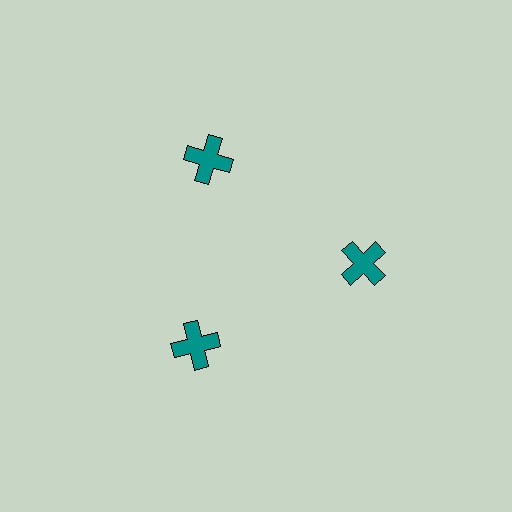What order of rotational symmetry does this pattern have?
This pattern has 3-fold rotational symmetry.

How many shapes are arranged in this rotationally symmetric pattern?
There are 3 shapes, arranged in 3 groups of 1.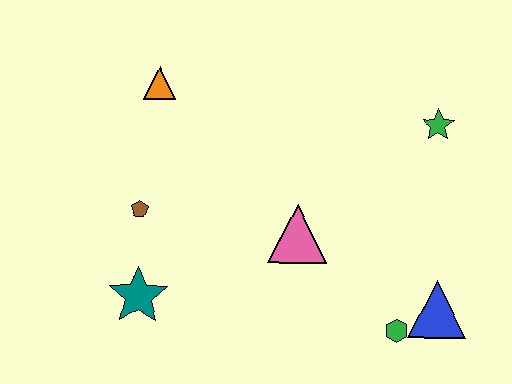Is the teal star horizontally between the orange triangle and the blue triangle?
No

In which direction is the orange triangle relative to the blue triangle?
The orange triangle is to the left of the blue triangle.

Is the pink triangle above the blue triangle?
Yes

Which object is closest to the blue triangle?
The green hexagon is closest to the blue triangle.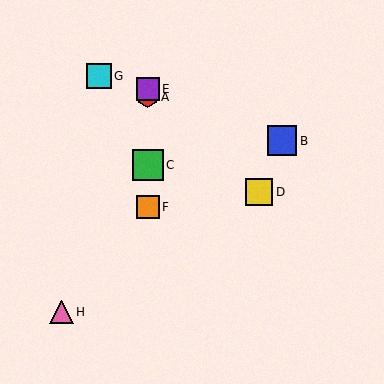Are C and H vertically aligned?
No, C is at x≈148 and H is at x≈62.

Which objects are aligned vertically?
Objects A, C, E, F are aligned vertically.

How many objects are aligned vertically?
4 objects (A, C, E, F) are aligned vertically.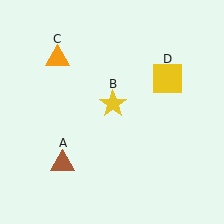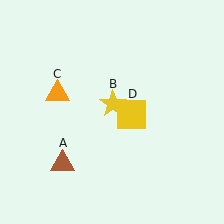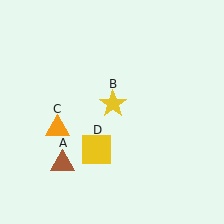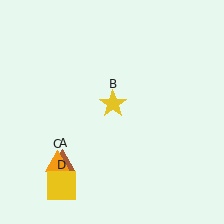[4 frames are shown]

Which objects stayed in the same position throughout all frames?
Brown triangle (object A) and yellow star (object B) remained stationary.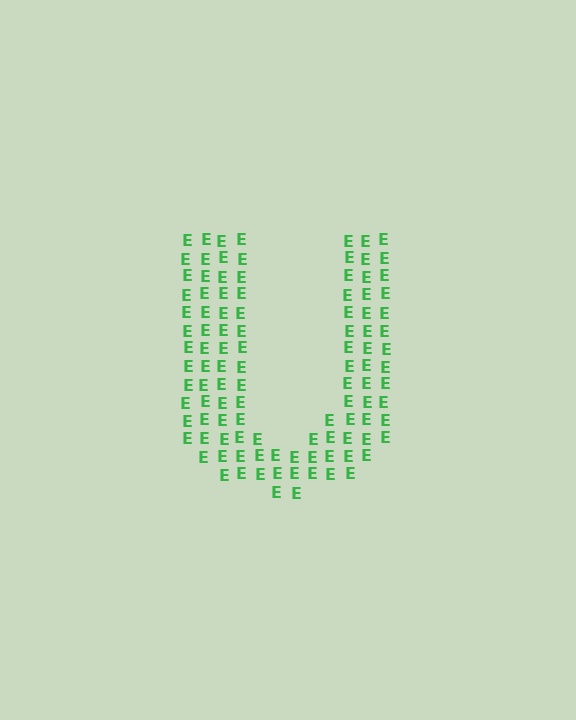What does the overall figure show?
The overall figure shows the letter U.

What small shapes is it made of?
It is made of small letter E's.